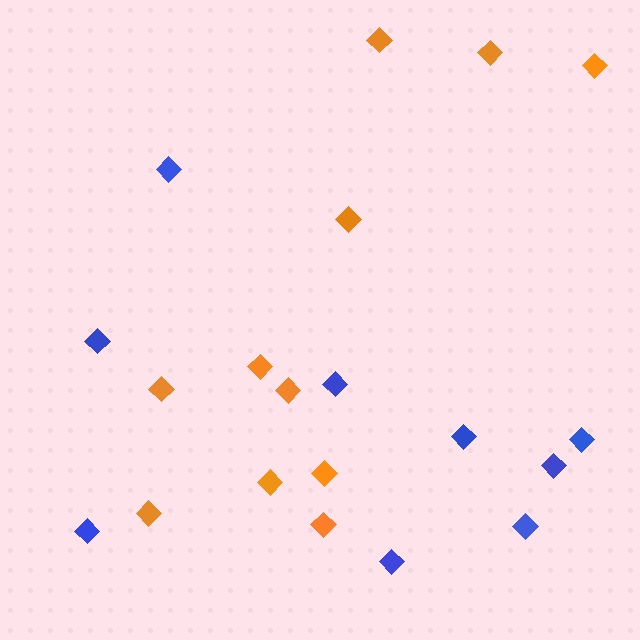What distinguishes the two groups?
There are 2 groups: one group of blue diamonds (9) and one group of orange diamonds (11).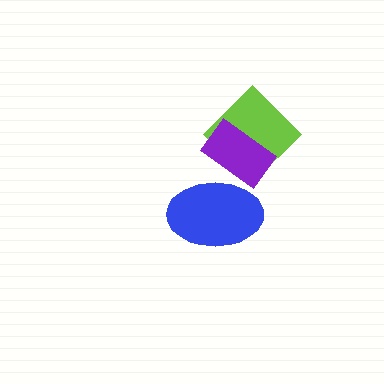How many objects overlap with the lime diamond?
1 object overlaps with the lime diamond.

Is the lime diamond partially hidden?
Yes, it is partially covered by another shape.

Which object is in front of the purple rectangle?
The blue ellipse is in front of the purple rectangle.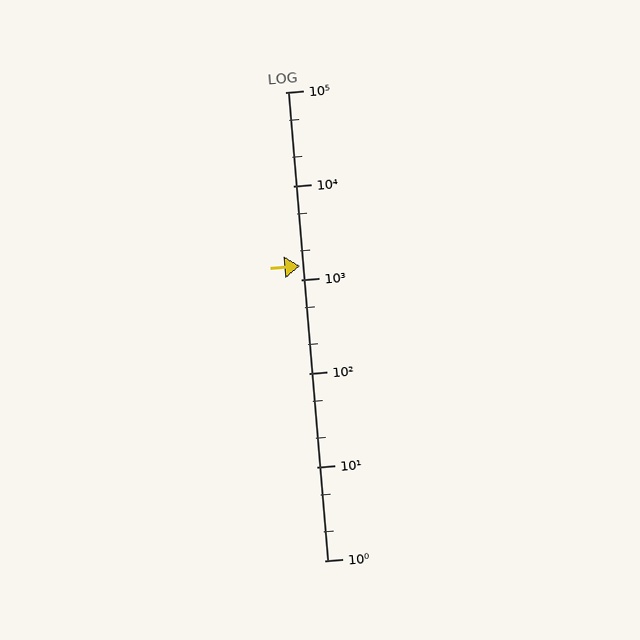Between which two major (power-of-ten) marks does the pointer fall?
The pointer is between 1000 and 10000.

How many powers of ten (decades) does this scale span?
The scale spans 5 decades, from 1 to 100000.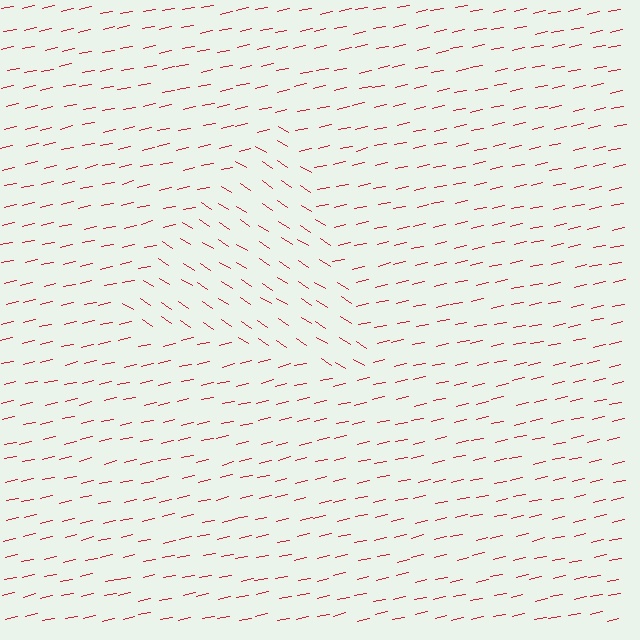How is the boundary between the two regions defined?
The boundary is defined purely by a change in line orientation (approximately 45 degrees difference). All lines are the same color and thickness.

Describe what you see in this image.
The image is filled with small red line segments. A triangle region in the image has lines oriented differently from the surrounding lines, creating a visible texture boundary.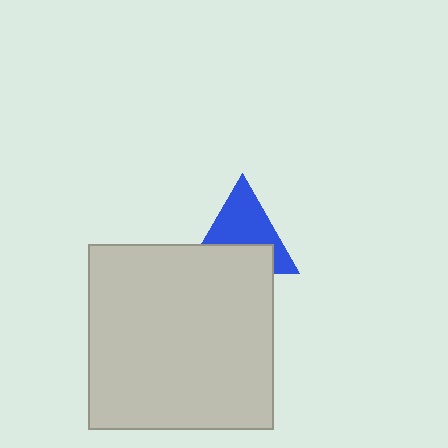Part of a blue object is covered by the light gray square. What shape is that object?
It is a triangle.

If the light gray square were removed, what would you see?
You would see the complete blue triangle.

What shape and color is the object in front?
The object in front is a light gray square.